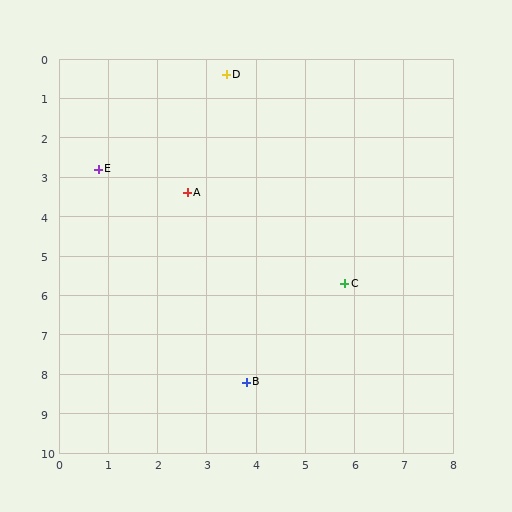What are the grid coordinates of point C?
Point C is at approximately (5.8, 5.7).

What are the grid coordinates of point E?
Point E is at approximately (0.8, 2.8).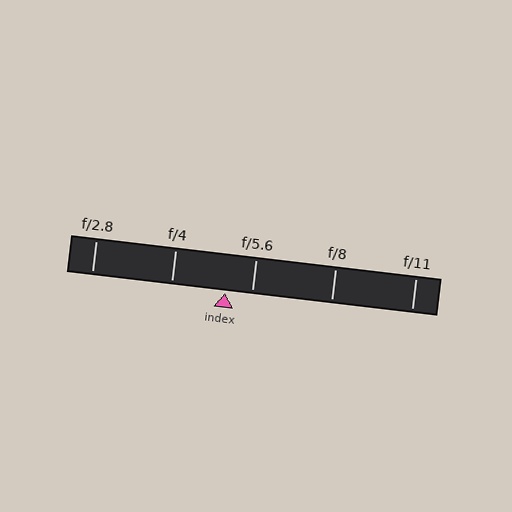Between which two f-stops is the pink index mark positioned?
The index mark is between f/4 and f/5.6.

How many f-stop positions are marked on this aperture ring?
There are 5 f-stop positions marked.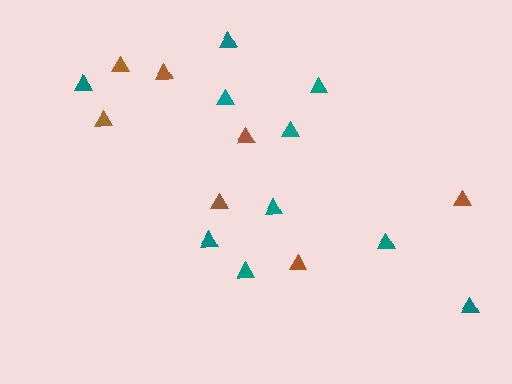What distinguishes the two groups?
There are 2 groups: one group of teal triangles (10) and one group of brown triangles (7).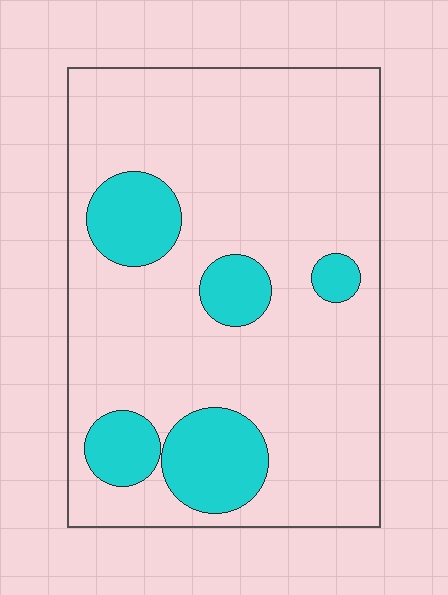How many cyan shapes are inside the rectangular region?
5.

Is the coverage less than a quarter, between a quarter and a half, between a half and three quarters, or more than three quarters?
Less than a quarter.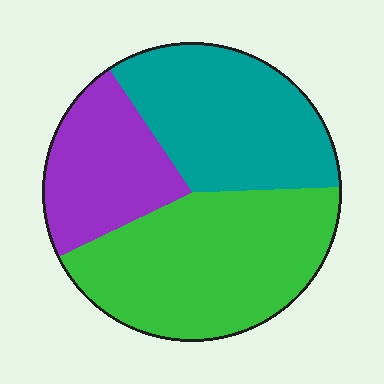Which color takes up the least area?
Purple, at roughly 25%.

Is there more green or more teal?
Green.